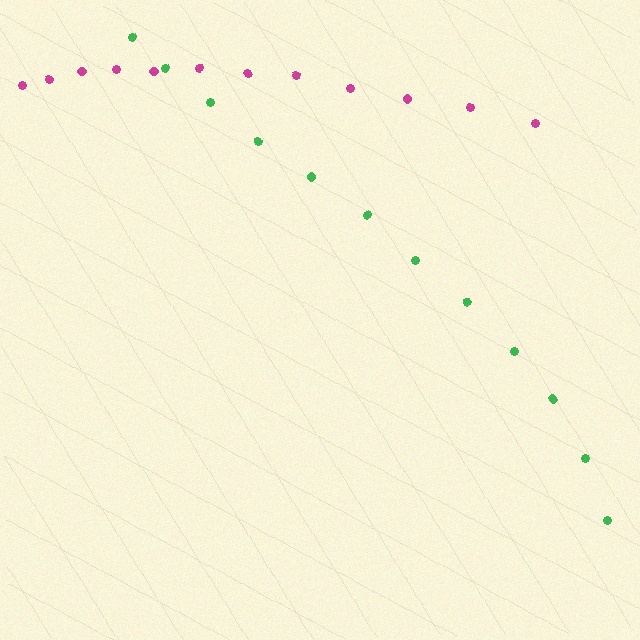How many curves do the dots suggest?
There are 2 distinct paths.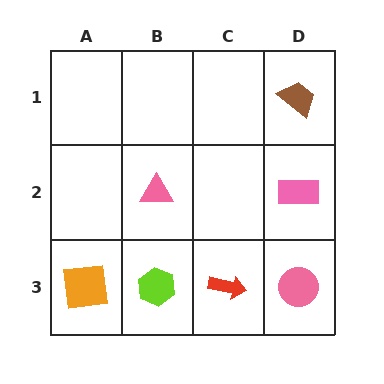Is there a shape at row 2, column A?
No, that cell is empty.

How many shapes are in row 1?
1 shape.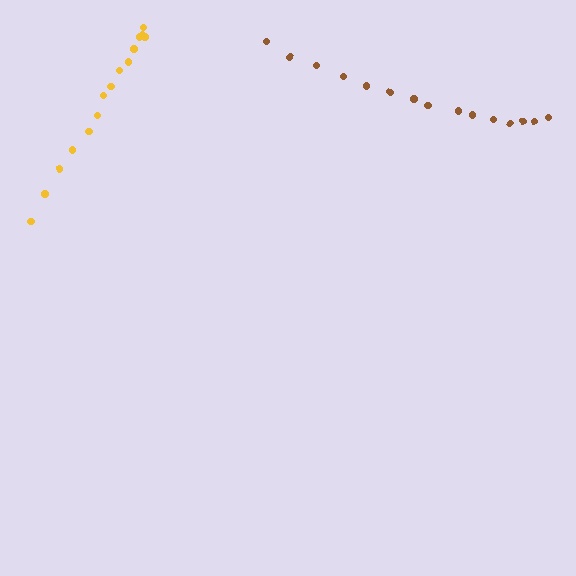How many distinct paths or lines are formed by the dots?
There are 2 distinct paths.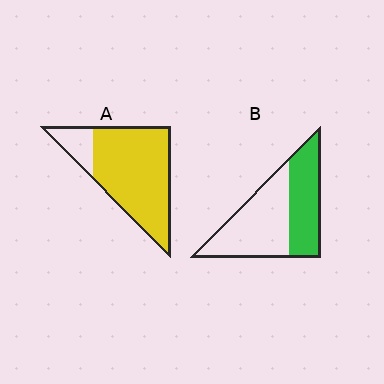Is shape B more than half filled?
No.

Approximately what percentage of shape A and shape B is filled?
A is approximately 85% and B is approximately 45%.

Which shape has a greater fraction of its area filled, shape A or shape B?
Shape A.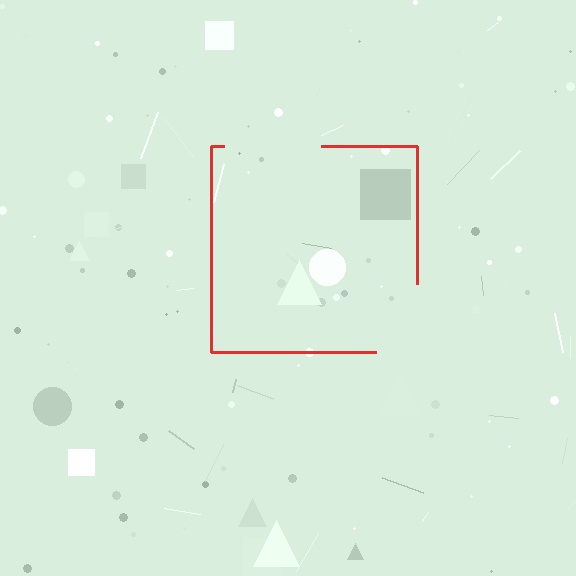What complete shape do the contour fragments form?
The contour fragments form a square.